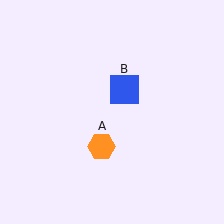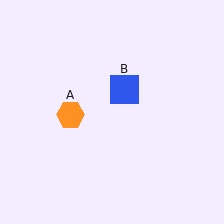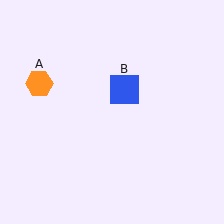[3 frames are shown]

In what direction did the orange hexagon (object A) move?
The orange hexagon (object A) moved up and to the left.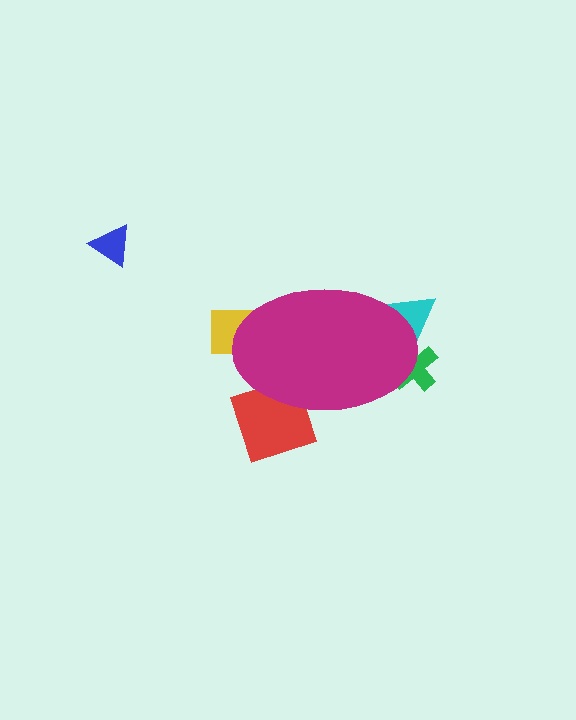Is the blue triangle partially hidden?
No, the blue triangle is fully visible.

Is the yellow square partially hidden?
Yes, the yellow square is partially hidden behind the magenta ellipse.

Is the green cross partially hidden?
Yes, the green cross is partially hidden behind the magenta ellipse.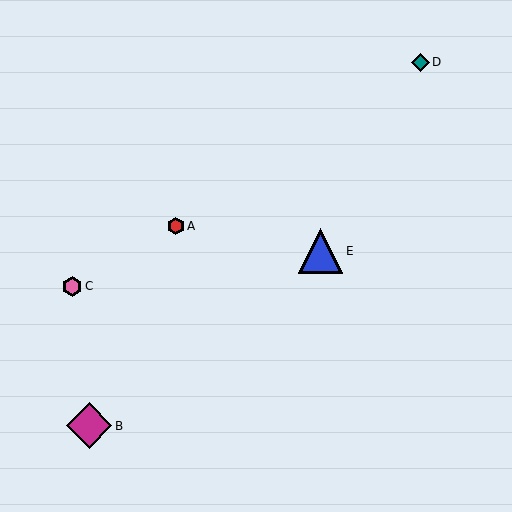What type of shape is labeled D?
Shape D is a teal diamond.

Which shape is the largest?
The magenta diamond (labeled B) is the largest.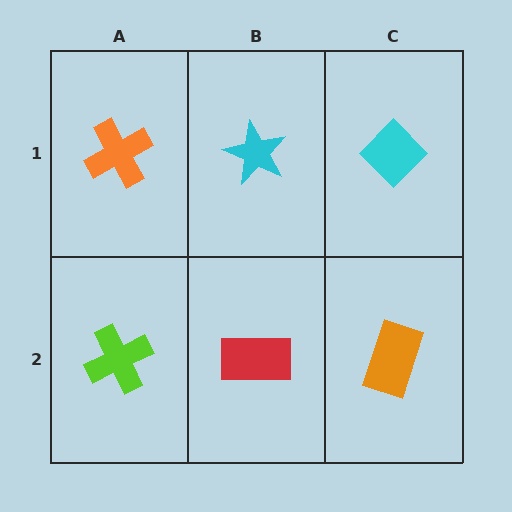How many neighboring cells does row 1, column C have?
2.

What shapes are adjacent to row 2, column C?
A cyan diamond (row 1, column C), a red rectangle (row 2, column B).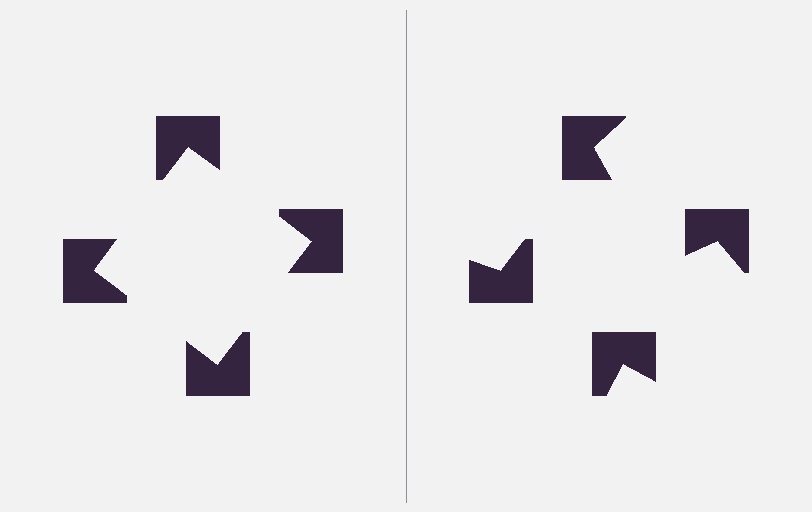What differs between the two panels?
The notched squares are positioned identically on both sides; only the wedge orientations differ. On the left they align to a square; on the right they are misaligned.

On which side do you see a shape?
An illusory square appears on the left side. On the right side the wedge cuts are rotated, so no coherent shape forms.